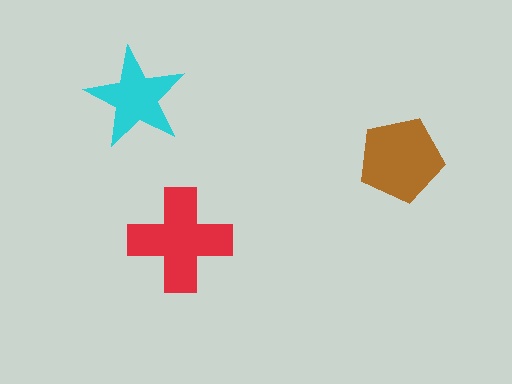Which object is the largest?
The red cross.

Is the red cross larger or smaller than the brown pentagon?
Larger.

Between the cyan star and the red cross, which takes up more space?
The red cross.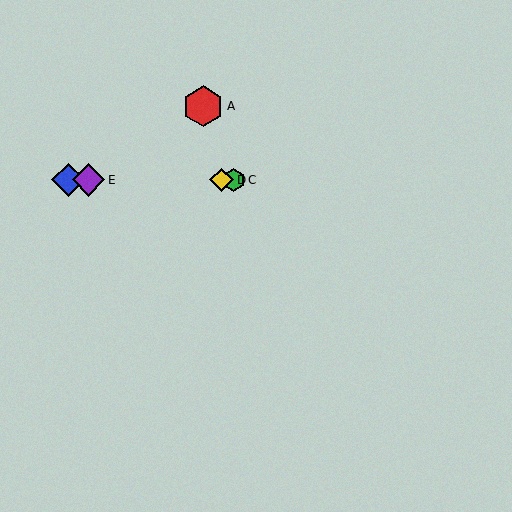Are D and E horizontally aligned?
Yes, both are at y≈180.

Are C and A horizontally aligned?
No, C is at y≈180 and A is at y≈106.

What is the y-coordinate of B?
Object B is at y≈180.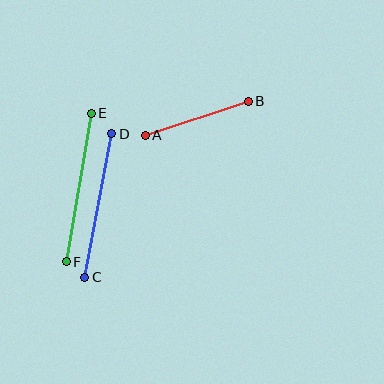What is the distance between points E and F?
The distance is approximately 150 pixels.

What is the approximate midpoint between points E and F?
The midpoint is at approximately (79, 188) pixels.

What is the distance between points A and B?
The distance is approximately 109 pixels.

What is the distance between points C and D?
The distance is approximately 146 pixels.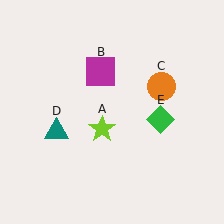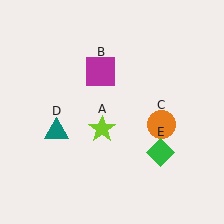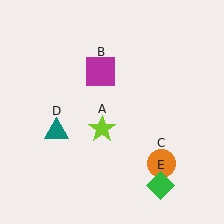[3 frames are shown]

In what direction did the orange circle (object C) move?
The orange circle (object C) moved down.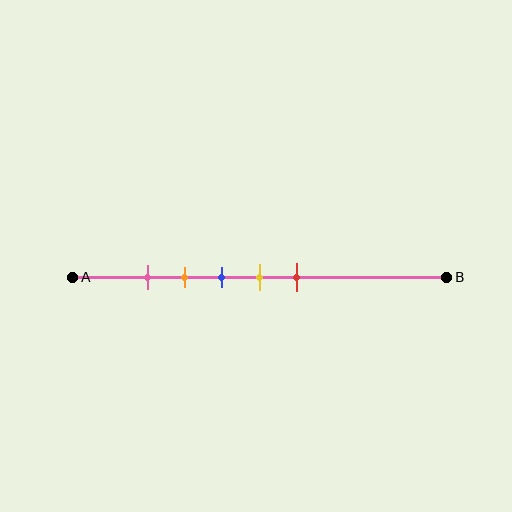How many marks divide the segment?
There are 5 marks dividing the segment.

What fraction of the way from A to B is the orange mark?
The orange mark is approximately 30% (0.3) of the way from A to B.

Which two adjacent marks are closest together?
The pink and orange marks are the closest adjacent pair.